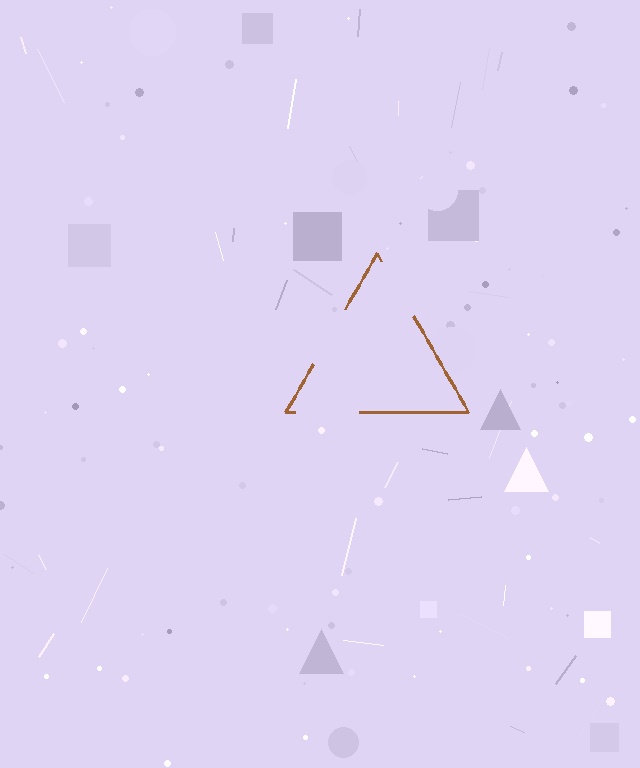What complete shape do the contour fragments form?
The contour fragments form a triangle.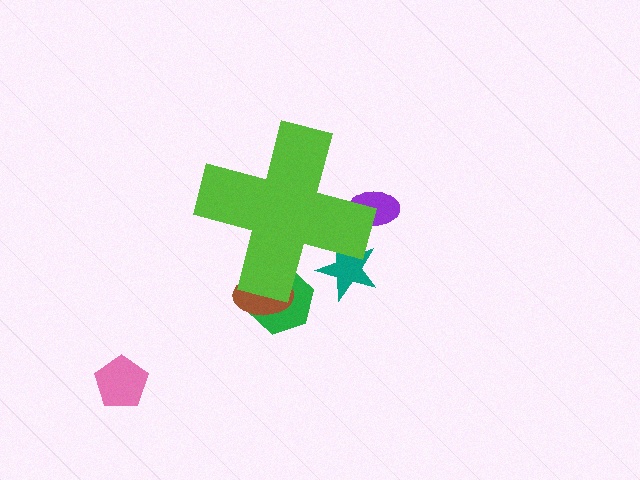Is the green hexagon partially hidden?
Yes, the green hexagon is partially hidden behind the lime cross.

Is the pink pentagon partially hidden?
No, the pink pentagon is fully visible.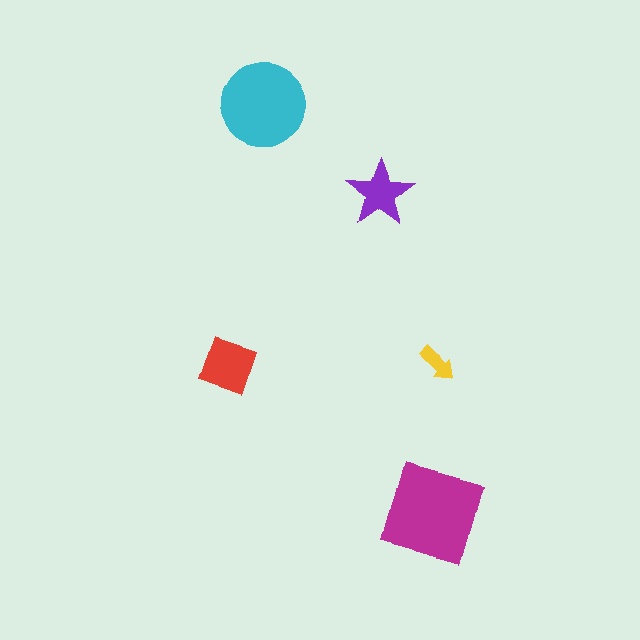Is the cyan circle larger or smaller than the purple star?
Larger.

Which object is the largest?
The magenta diamond.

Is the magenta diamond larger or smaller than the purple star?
Larger.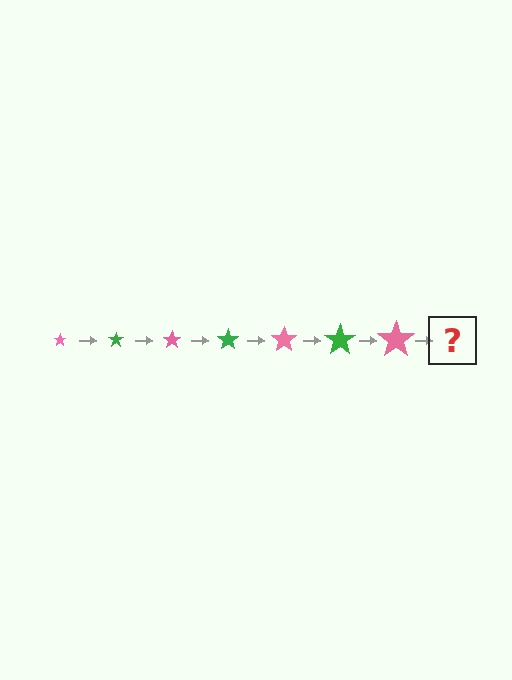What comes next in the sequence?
The next element should be a green star, larger than the previous one.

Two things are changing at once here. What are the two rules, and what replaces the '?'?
The two rules are that the star grows larger each step and the color cycles through pink and green. The '?' should be a green star, larger than the previous one.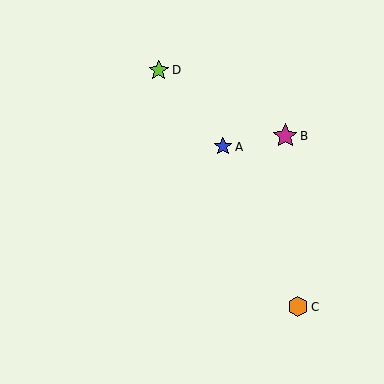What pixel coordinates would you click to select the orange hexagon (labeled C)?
Click at (298, 307) to select the orange hexagon C.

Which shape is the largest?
The magenta star (labeled B) is the largest.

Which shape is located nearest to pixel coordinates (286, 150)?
The magenta star (labeled B) at (285, 136) is nearest to that location.